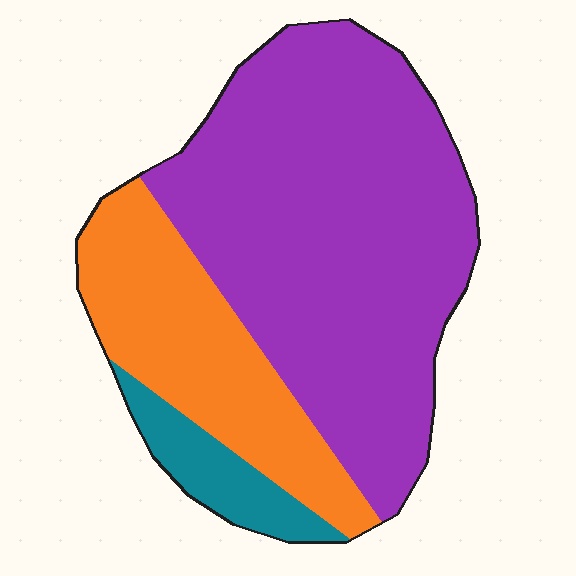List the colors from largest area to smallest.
From largest to smallest: purple, orange, teal.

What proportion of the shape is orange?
Orange takes up about one quarter (1/4) of the shape.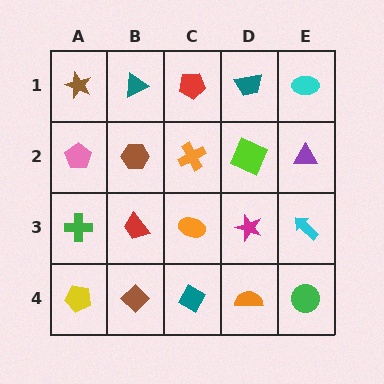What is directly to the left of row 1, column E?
A teal trapezoid.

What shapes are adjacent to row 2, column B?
A teal triangle (row 1, column B), a red trapezoid (row 3, column B), a pink pentagon (row 2, column A), an orange cross (row 2, column C).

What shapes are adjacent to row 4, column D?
A magenta star (row 3, column D), a teal diamond (row 4, column C), a green circle (row 4, column E).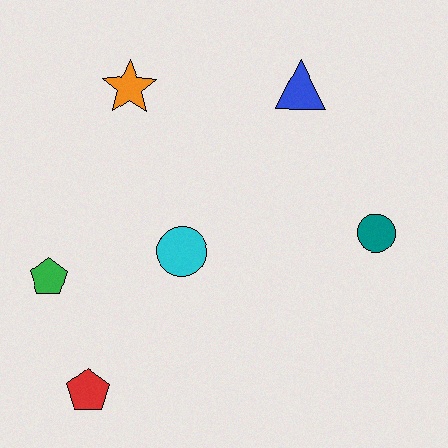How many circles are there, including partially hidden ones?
There are 2 circles.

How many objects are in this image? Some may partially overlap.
There are 6 objects.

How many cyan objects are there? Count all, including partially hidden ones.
There is 1 cyan object.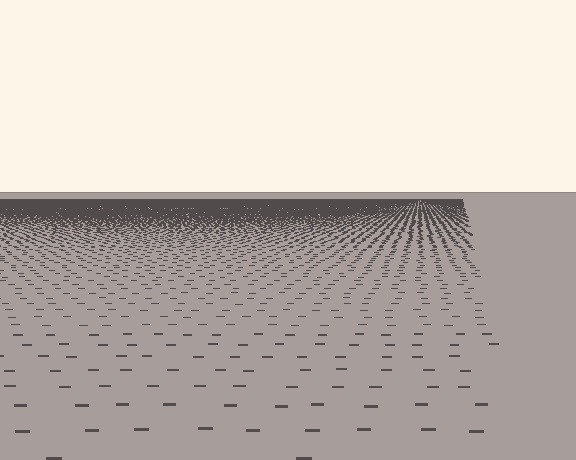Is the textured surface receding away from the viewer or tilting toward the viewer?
The surface is receding away from the viewer. Texture elements get smaller and denser toward the top.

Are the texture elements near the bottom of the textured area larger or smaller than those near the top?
Larger. Near the bottom, elements are closer to the viewer and appear at a bigger on-screen size.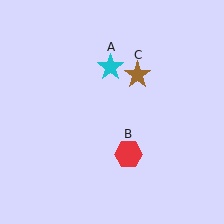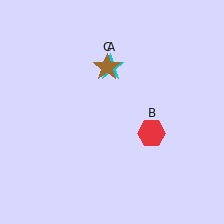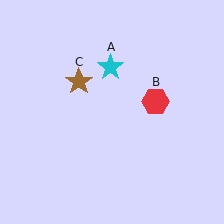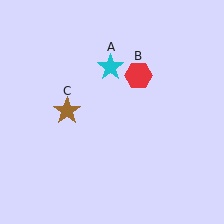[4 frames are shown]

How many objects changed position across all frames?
2 objects changed position: red hexagon (object B), brown star (object C).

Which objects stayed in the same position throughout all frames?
Cyan star (object A) remained stationary.